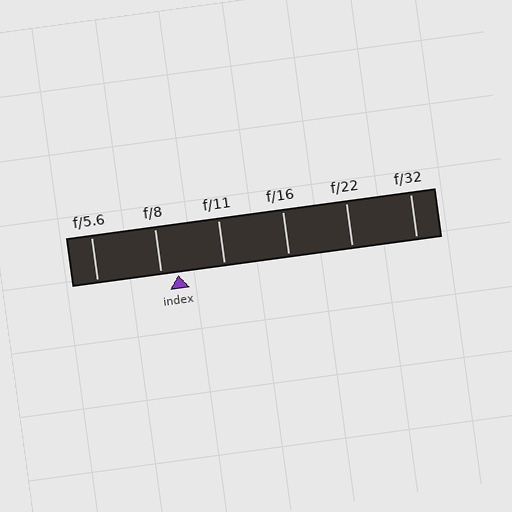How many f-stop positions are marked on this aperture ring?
There are 6 f-stop positions marked.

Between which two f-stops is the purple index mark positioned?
The index mark is between f/8 and f/11.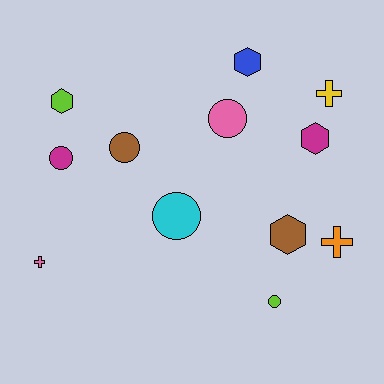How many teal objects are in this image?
There are no teal objects.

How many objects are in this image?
There are 12 objects.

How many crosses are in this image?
There are 3 crosses.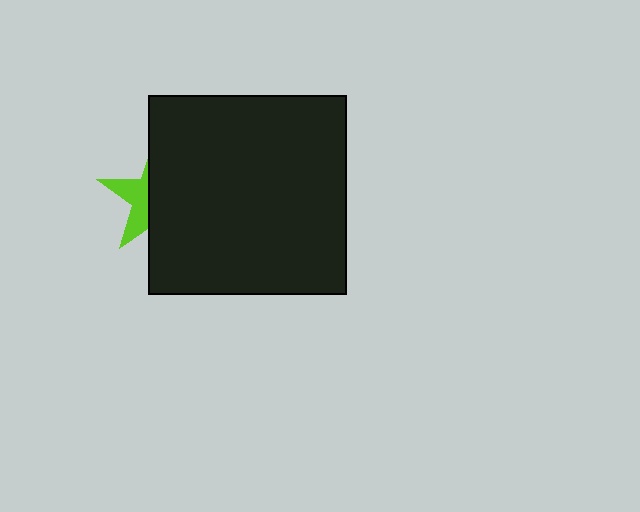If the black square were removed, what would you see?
You would see the complete lime star.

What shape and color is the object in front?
The object in front is a black square.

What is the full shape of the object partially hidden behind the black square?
The partially hidden object is a lime star.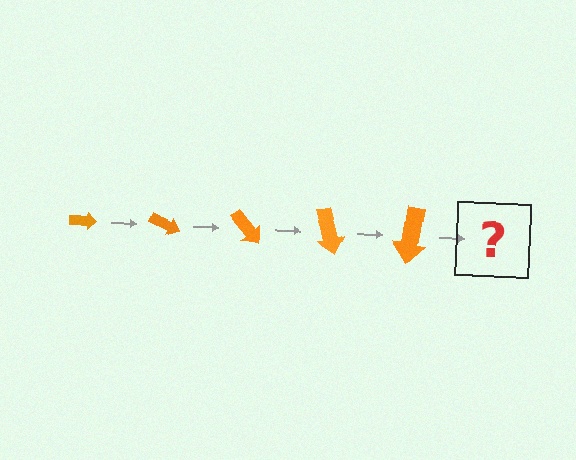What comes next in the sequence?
The next element should be an arrow, larger than the previous one and rotated 125 degrees from the start.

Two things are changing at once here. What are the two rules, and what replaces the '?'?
The two rules are that the arrow grows larger each step and it rotates 25 degrees each step. The '?' should be an arrow, larger than the previous one and rotated 125 degrees from the start.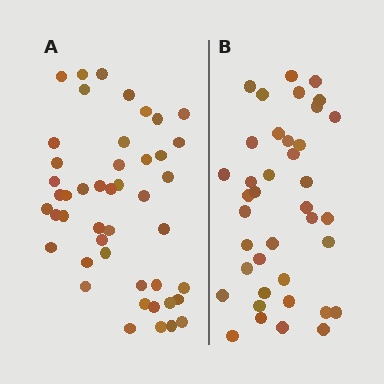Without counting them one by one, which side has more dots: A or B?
Region A (the left region) has more dots.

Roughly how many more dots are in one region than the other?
Region A has roughly 8 or so more dots than region B.